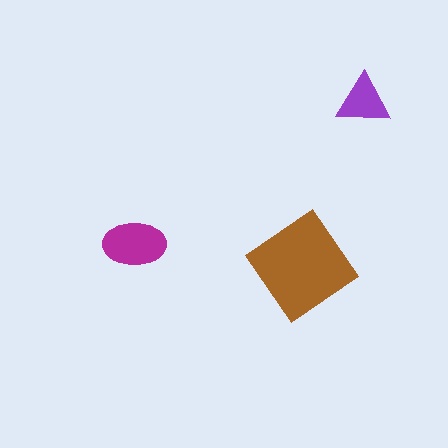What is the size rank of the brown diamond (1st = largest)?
1st.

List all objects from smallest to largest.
The purple triangle, the magenta ellipse, the brown diamond.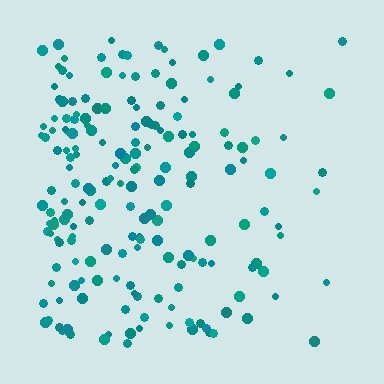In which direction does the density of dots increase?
From right to left, with the left side densest.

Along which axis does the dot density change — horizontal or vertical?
Horizontal.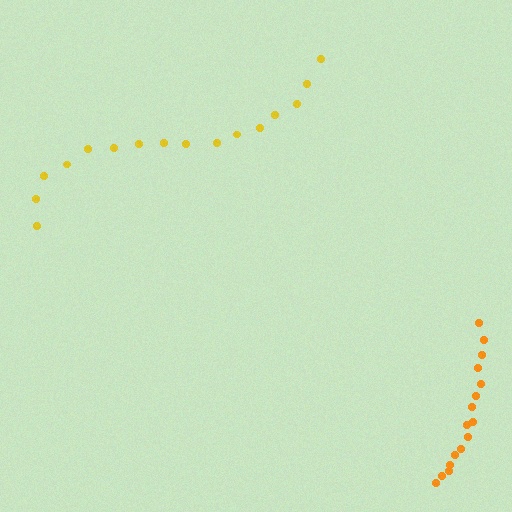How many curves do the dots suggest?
There are 2 distinct paths.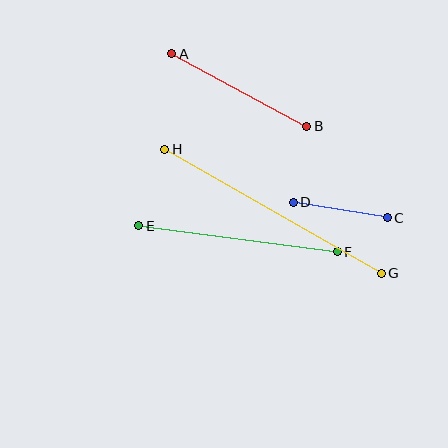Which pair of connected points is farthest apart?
Points G and H are farthest apart.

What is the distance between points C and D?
The distance is approximately 96 pixels.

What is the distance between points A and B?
The distance is approximately 153 pixels.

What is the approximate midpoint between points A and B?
The midpoint is at approximately (239, 90) pixels.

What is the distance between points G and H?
The distance is approximately 249 pixels.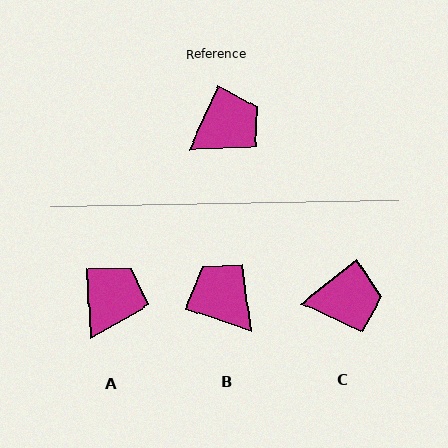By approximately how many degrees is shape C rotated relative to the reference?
Approximately 27 degrees clockwise.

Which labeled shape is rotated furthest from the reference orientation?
B, about 96 degrees away.